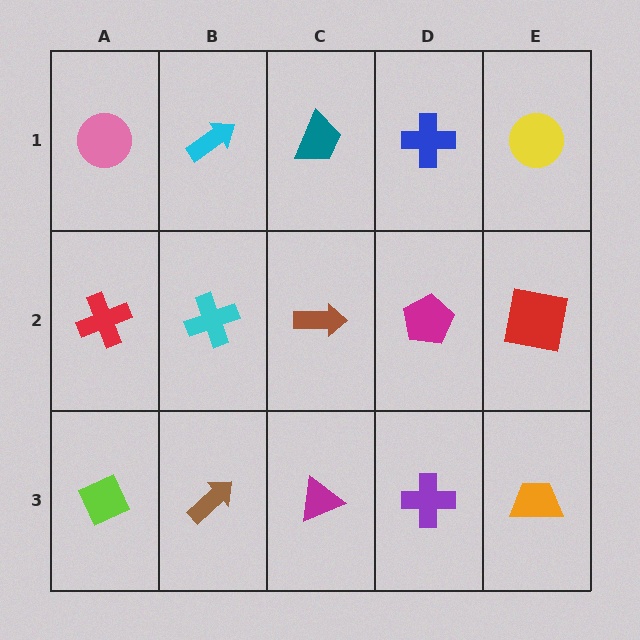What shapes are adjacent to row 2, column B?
A cyan arrow (row 1, column B), a brown arrow (row 3, column B), a red cross (row 2, column A), a brown arrow (row 2, column C).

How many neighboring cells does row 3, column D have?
3.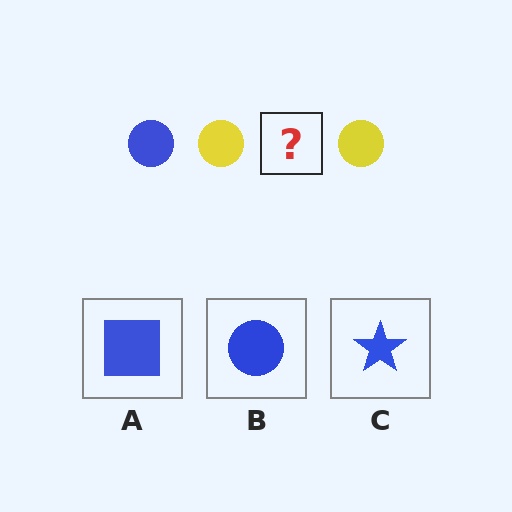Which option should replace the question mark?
Option B.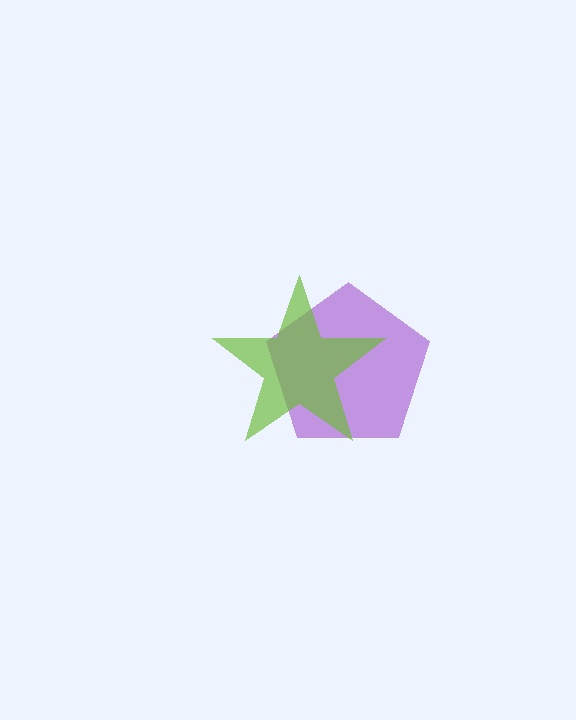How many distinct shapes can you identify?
There are 2 distinct shapes: a purple pentagon, a lime star.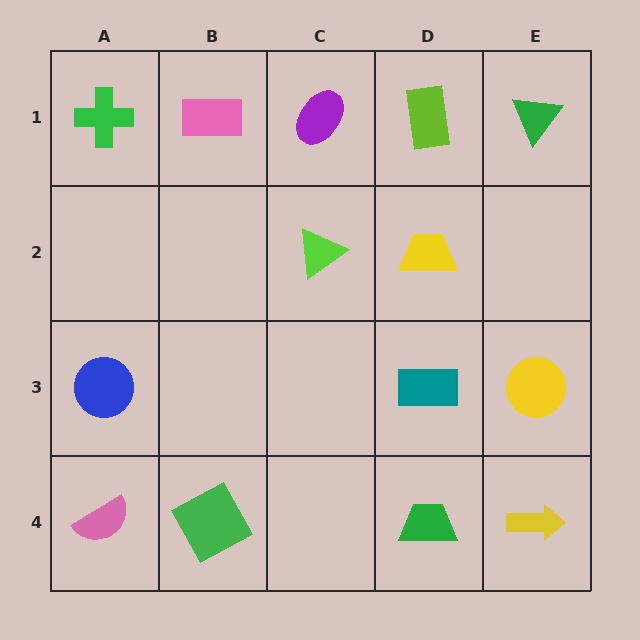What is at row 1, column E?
A green triangle.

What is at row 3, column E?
A yellow circle.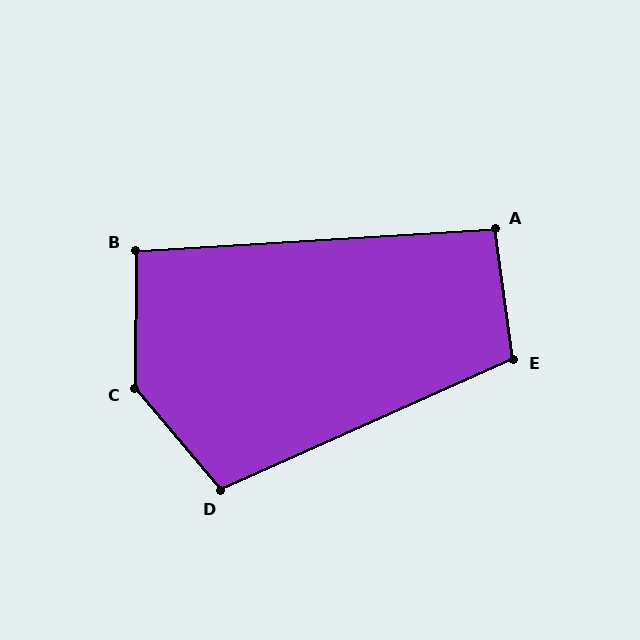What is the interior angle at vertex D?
Approximately 106 degrees (obtuse).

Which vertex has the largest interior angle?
C, at approximately 140 degrees.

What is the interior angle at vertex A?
Approximately 94 degrees (approximately right).